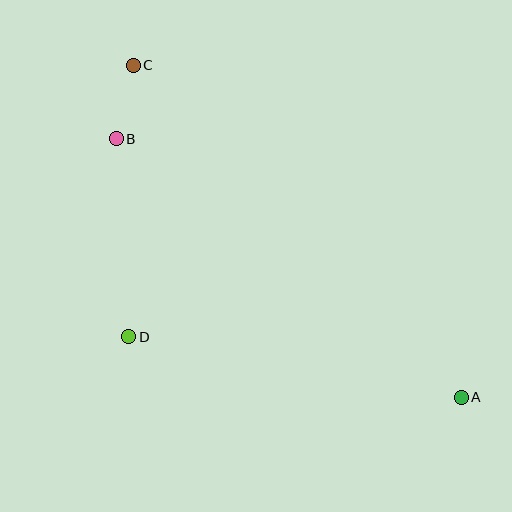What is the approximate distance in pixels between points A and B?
The distance between A and B is approximately 431 pixels.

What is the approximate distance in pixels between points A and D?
The distance between A and D is approximately 338 pixels.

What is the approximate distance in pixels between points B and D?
The distance between B and D is approximately 199 pixels.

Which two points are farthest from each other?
Points A and C are farthest from each other.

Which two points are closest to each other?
Points B and C are closest to each other.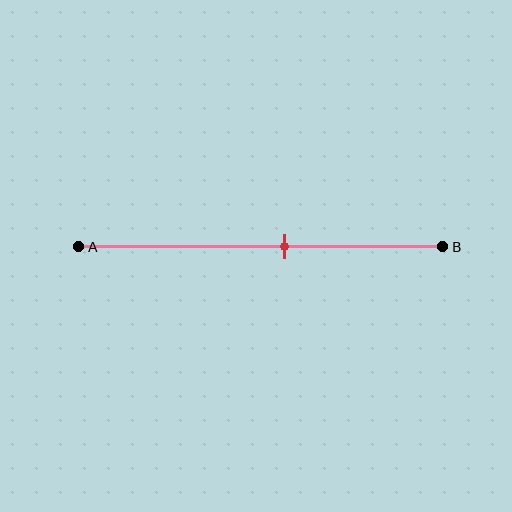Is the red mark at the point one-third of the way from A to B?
No, the mark is at about 55% from A, not at the 33% one-third point.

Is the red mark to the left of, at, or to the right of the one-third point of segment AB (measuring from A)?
The red mark is to the right of the one-third point of segment AB.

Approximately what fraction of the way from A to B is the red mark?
The red mark is approximately 55% of the way from A to B.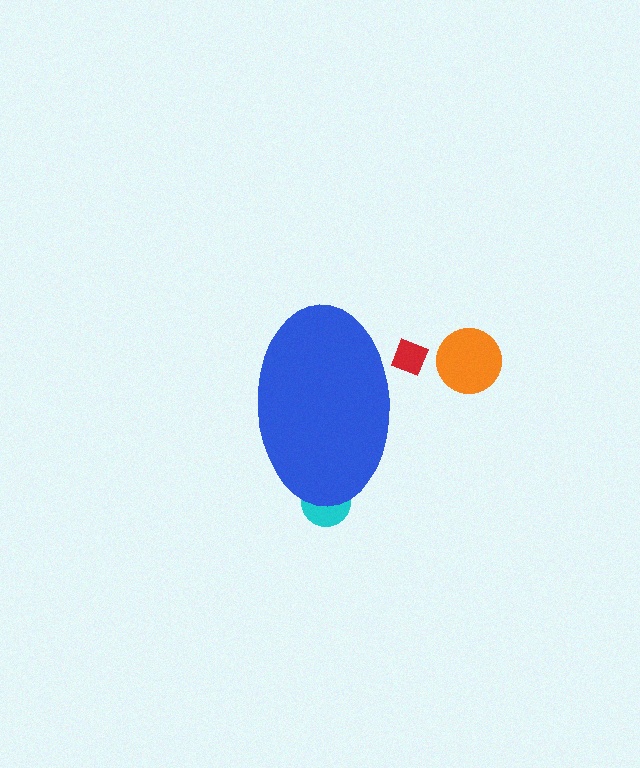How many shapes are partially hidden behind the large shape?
2 shapes are partially hidden.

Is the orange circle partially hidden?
No, the orange circle is fully visible.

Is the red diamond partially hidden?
Yes, the red diamond is partially hidden behind the blue ellipse.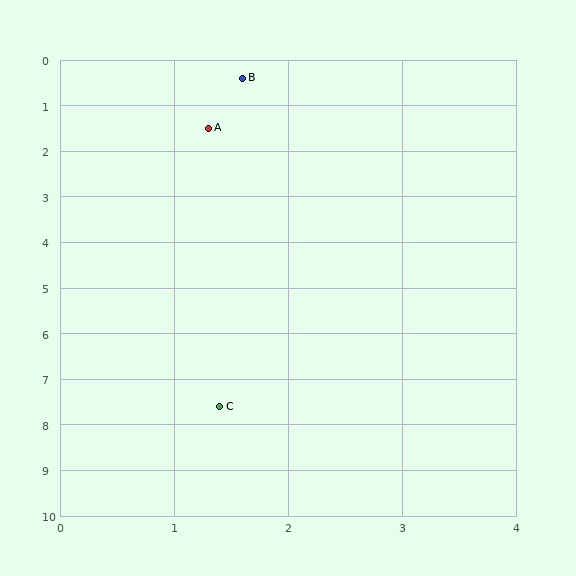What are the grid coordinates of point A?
Point A is at approximately (1.3, 1.5).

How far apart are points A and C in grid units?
Points A and C are about 6.1 grid units apart.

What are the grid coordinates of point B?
Point B is at approximately (1.6, 0.4).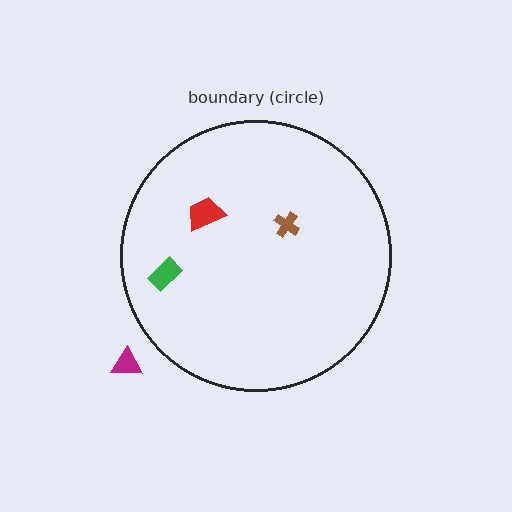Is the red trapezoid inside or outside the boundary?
Inside.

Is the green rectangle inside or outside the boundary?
Inside.